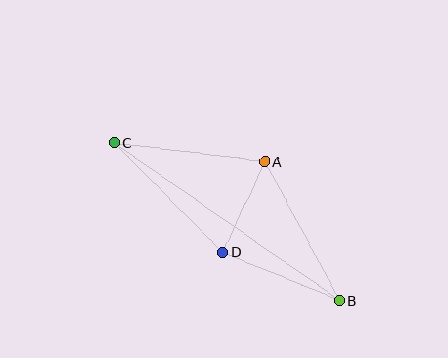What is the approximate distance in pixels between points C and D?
The distance between C and D is approximately 155 pixels.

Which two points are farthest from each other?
Points B and C are farthest from each other.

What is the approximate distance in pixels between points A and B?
The distance between A and B is approximately 158 pixels.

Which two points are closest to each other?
Points A and D are closest to each other.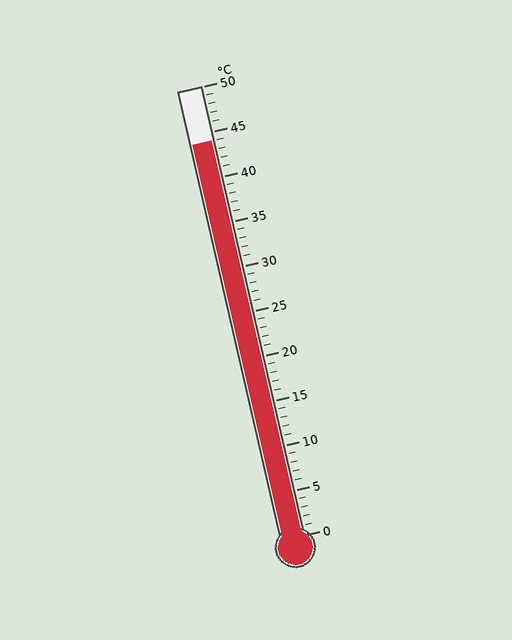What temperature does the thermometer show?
The thermometer shows approximately 44°C.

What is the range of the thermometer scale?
The thermometer scale ranges from 0°C to 50°C.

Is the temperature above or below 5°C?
The temperature is above 5°C.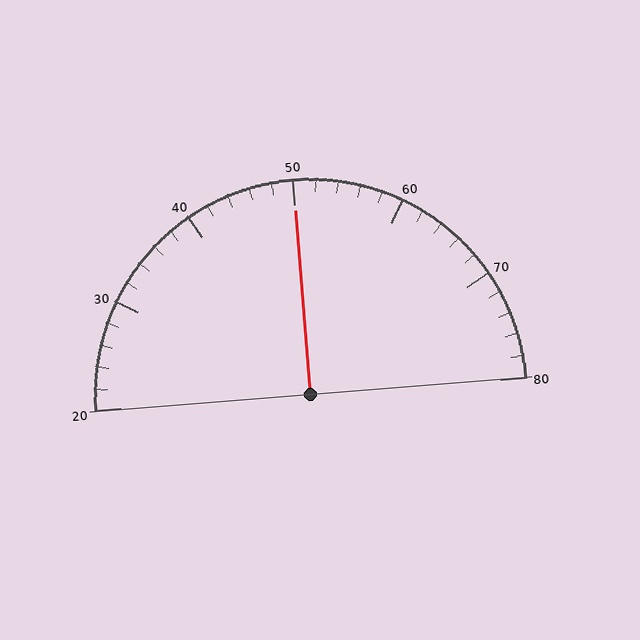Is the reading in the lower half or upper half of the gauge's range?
The reading is in the upper half of the range (20 to 80).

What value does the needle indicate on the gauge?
The needle indicates approximately 50.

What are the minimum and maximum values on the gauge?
The gauge ranges from 20 to 80.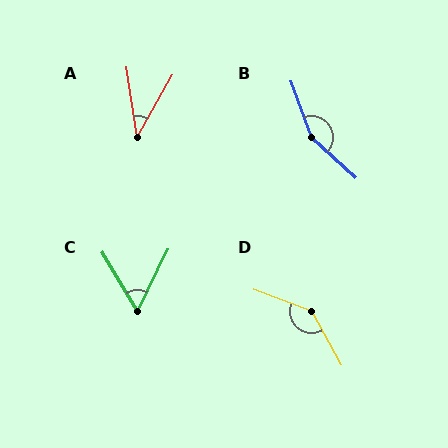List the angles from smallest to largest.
A (38°), C (57°), D (140°), B (152°).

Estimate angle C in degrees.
Approximately 57 degrees.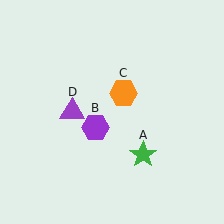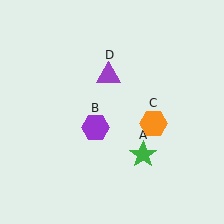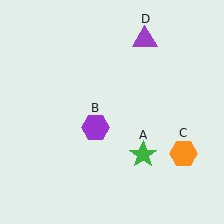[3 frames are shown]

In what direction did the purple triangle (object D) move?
The purple triangle (object D) moved up and to the right.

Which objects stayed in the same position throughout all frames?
Green star (object A) and purple hexagon (object B) remained stationary.